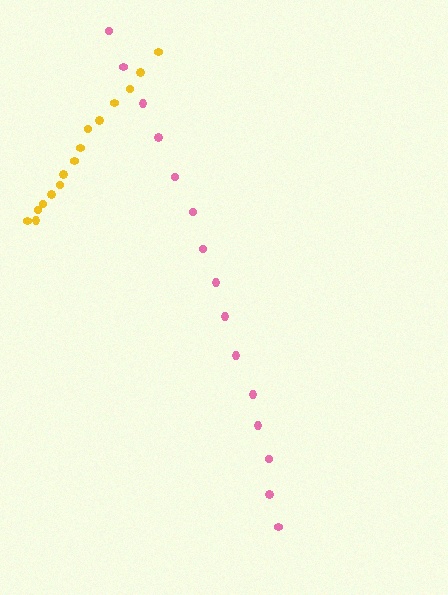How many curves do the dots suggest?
There are 2 distinct paths.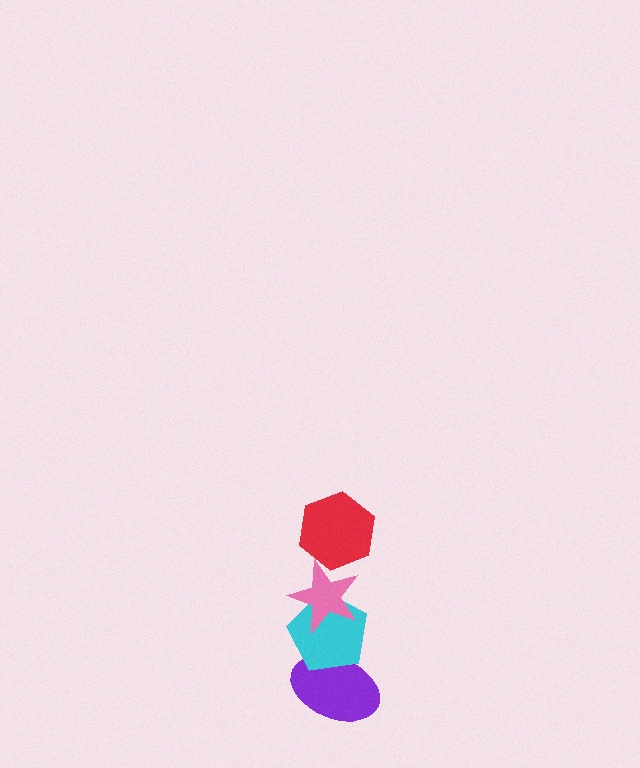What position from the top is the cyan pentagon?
The cyan pentagon is 3rd from the top.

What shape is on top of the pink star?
The red hexagon is on top of the pink star.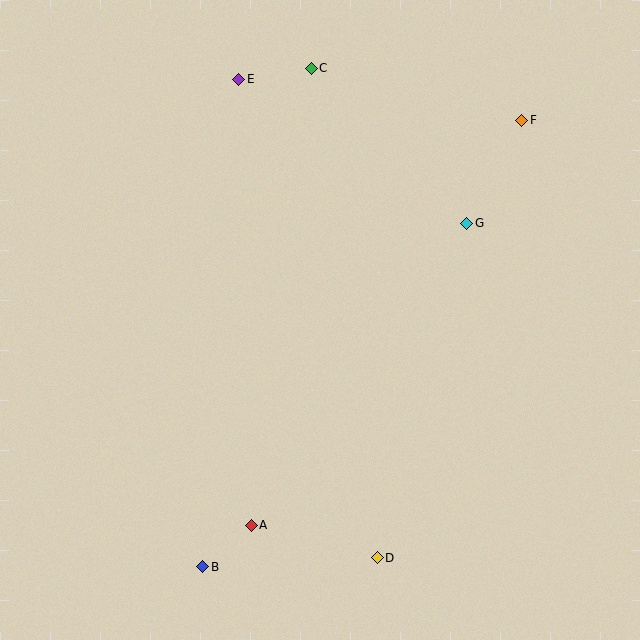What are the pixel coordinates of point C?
Point C is at (311, 69).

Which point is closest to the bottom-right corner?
Point D is closest to the bottom-right corner.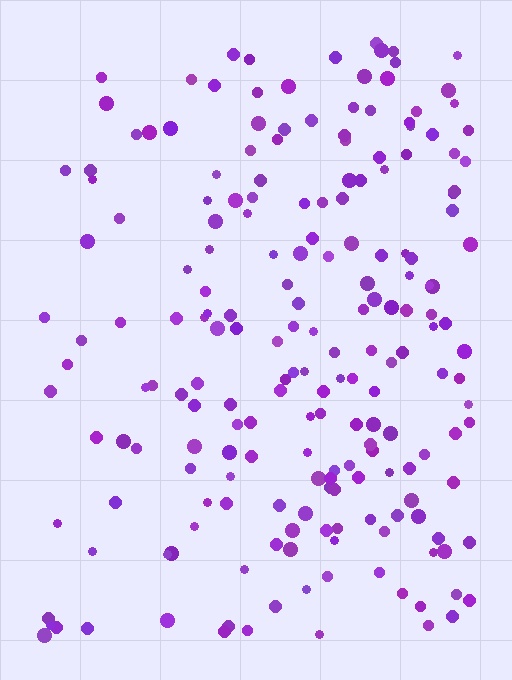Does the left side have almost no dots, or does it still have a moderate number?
Still a moderate number, just noticeably fewer than the right.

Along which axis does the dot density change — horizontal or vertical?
Horizontal.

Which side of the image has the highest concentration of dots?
The right.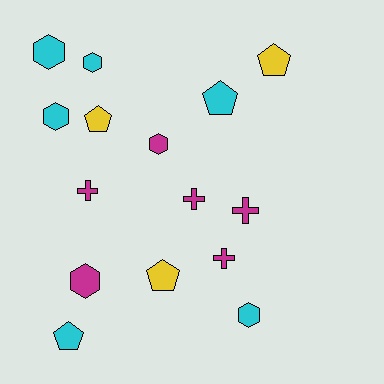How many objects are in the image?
There are 15 objects.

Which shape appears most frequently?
Hexagon, with 6 objects.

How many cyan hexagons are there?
There are 4 cyan hexagons.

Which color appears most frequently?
Cyan, with 6 objects.